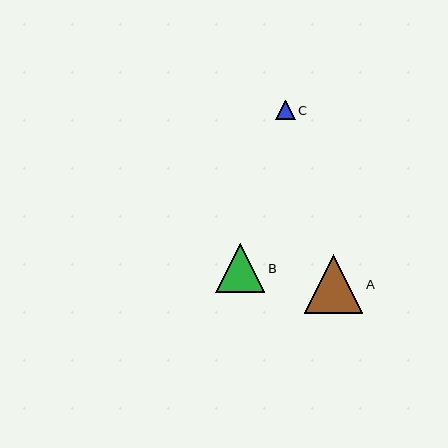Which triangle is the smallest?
Triangle C is the smallest with a size of approximately 19 pixels.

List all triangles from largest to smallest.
From largest to smallest: A, B, C.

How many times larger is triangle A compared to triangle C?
Triangle A is approximately 3.0 times the size of triangle C.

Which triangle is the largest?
Triangle A is the largest with a size of approximately 59 pixels.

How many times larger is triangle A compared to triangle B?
Triangle A is approximately 1.2 times the size of triangle B.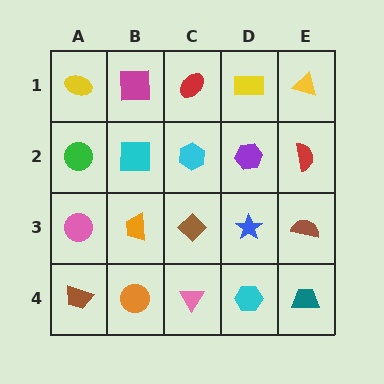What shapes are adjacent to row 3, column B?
A cyan square (row 2, column B), an orange circle (row 4, column B), a pink circle (row 3, column A), a brown diamond (row 3, column C).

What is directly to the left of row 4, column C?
An orange circle.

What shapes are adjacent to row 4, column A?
A pink circle (row 3, column A), an orange circle (row 4, column B).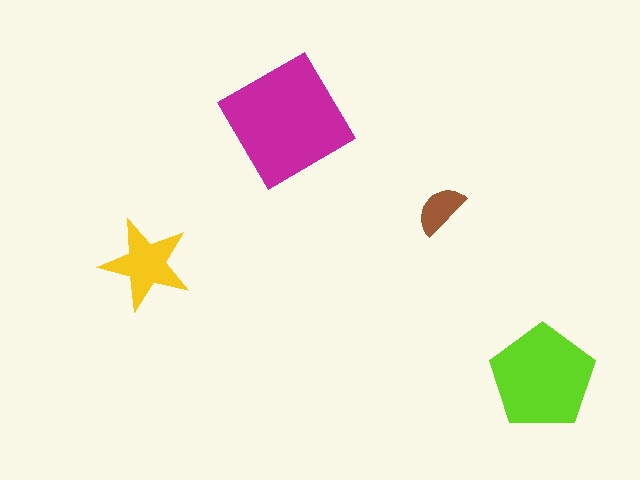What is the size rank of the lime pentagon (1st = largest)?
2nd.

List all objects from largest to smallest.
The magenta diamond, the lime pentagon, the yellow star, the brown semicircle.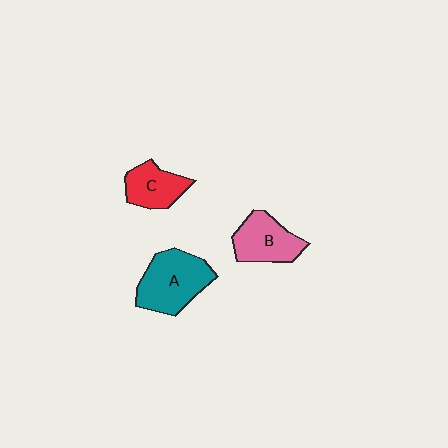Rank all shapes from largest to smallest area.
From largest to smallest: A (teal), B (pink), C (red).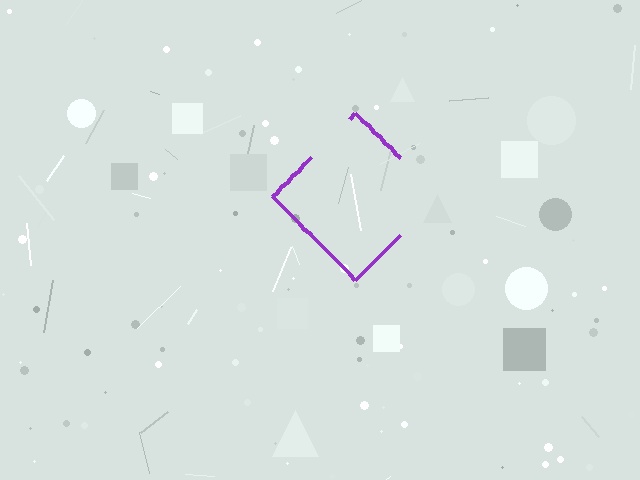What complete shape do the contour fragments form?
The contour fragments form a diamond.